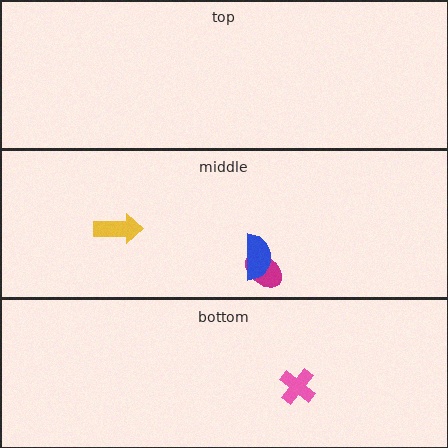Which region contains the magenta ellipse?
The middle region.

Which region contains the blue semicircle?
The middle region.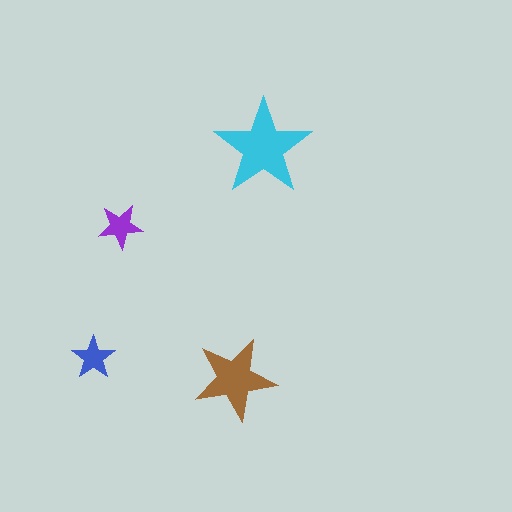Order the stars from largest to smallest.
the cyan one, the brown one, the purple one, the blue one.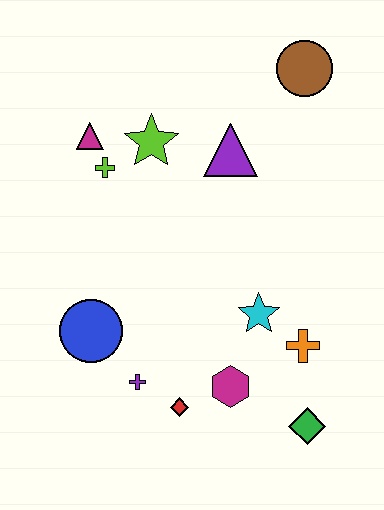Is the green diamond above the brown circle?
No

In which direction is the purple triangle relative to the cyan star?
The purple triangle is above the cyan star.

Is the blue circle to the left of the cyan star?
Yes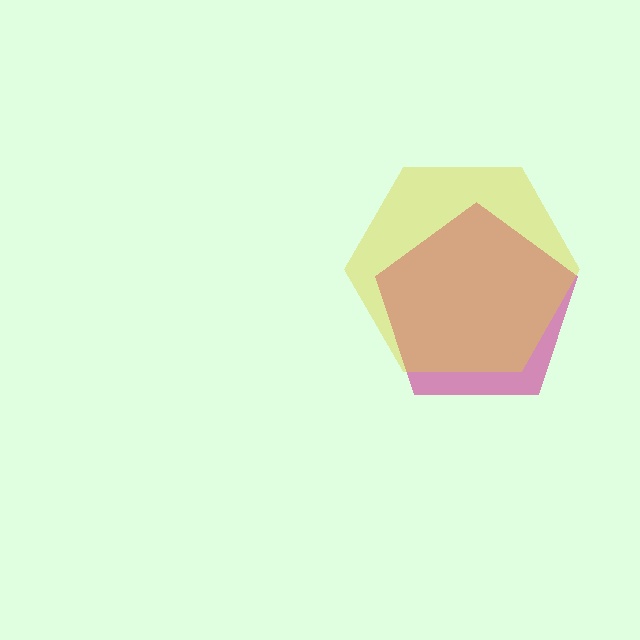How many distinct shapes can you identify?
There are 2 distinct shapes: a magenta pentagon, a yellow hexagon.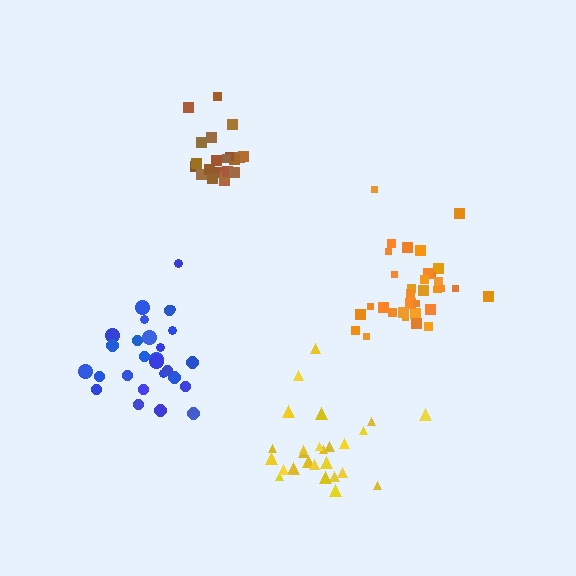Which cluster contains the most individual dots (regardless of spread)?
Orange (35).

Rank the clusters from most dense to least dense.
orange, brown, blue, yellow.